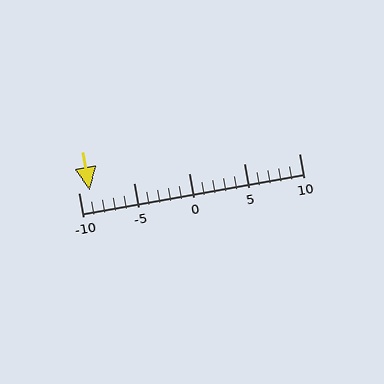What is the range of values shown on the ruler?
The ruler shows values from -10 to 10.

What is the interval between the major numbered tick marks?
The major tick marks are spaced 5 units apart.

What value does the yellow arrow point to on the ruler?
The yellow arrow points to approximately -9.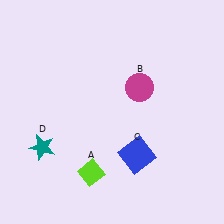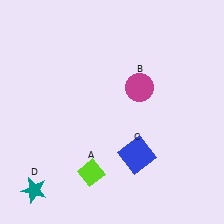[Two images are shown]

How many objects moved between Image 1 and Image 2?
1 object moved between the two images.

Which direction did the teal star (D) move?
The teal star (D) moved down.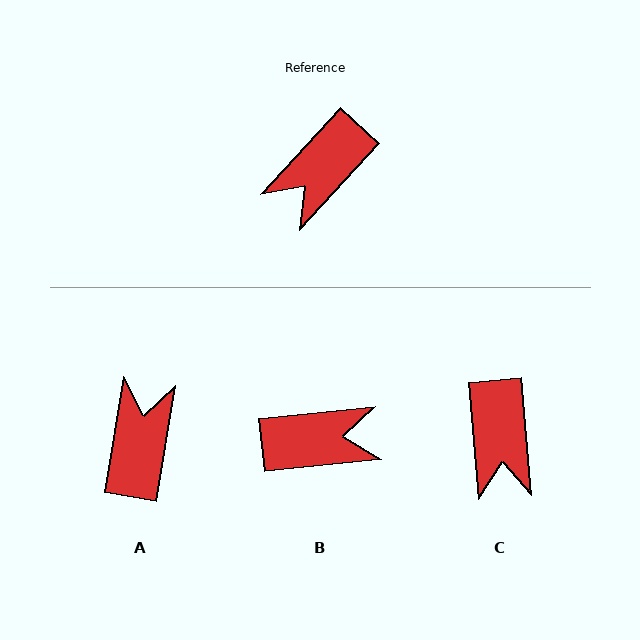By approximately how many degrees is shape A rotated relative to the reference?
Approximately 147 degrees clockwise.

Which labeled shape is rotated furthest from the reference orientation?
A, about 147 degrees away.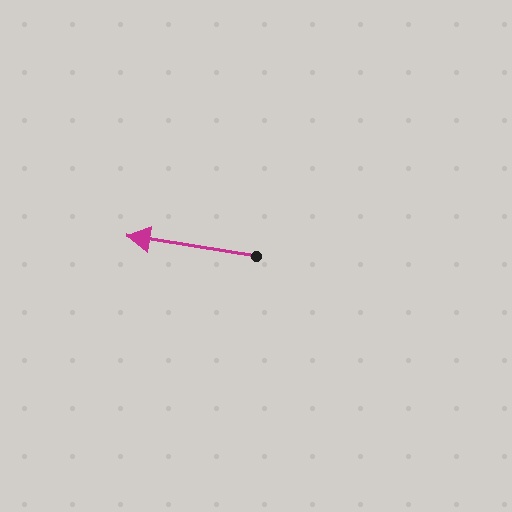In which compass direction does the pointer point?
West.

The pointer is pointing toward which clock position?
Roughly 9 o'clock.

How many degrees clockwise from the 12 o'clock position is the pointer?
Approximately 279 degrees.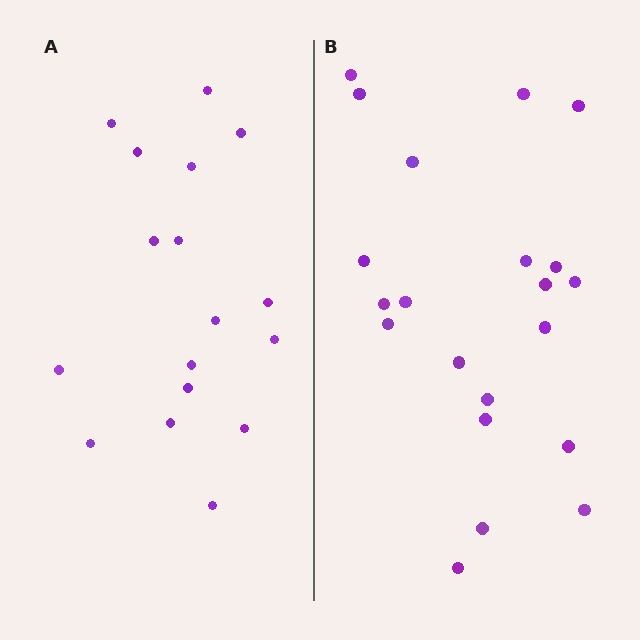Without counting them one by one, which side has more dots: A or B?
Region B (the right region) has more dots.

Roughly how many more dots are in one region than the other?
Region B has about 4 more dots than region A.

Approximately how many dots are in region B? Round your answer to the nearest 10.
About 20 dots. (The exact count is 21, which rounds to 20.)